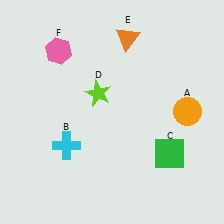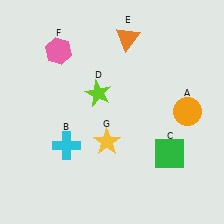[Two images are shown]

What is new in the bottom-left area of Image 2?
A yellow star (G) was added in the bottom-left area of Image 2.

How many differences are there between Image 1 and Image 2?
There is 1 difference between the two images.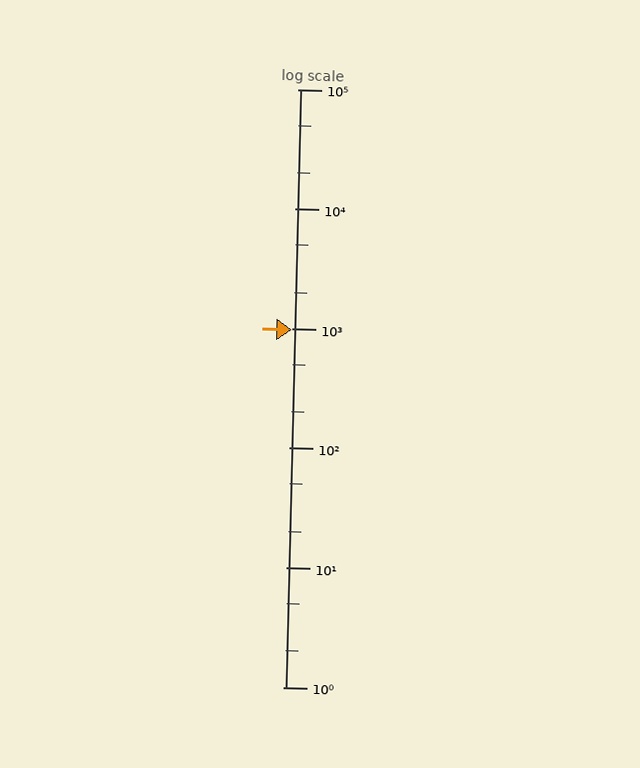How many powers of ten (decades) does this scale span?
The scale spans 5 decades, from 1 to 100000.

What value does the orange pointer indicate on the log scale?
The pointer indicates approximately 970.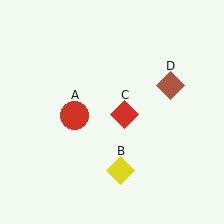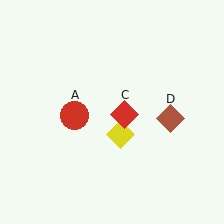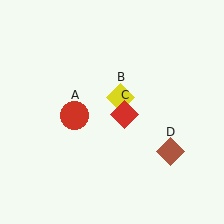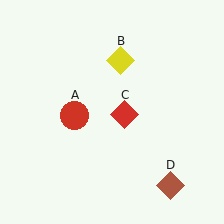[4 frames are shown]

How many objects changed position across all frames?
2 objects changed position: yellow diamond (object B), brown diamond (object D).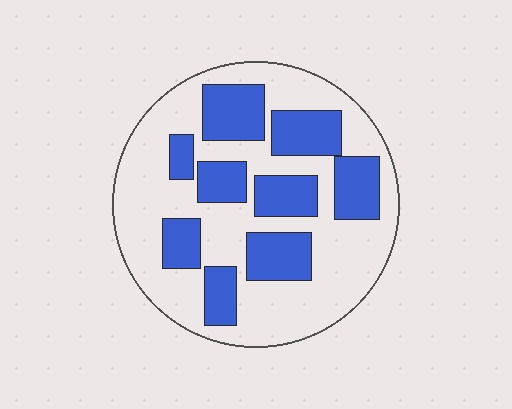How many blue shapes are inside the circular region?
9.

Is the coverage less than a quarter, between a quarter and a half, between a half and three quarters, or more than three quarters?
Between a quarter and a half.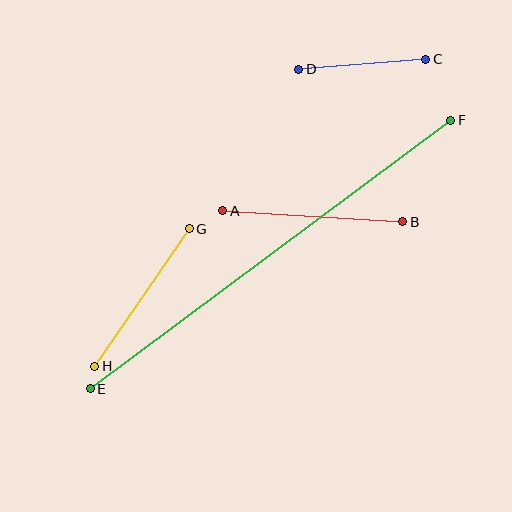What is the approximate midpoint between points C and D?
The midpoint is at approximately (362, 64) pixels.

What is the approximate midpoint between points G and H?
The midpoint is at approximately (142, 297) pixels.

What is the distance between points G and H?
The distance is approximately 167 pixels.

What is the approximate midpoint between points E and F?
The midpoint is at approximately (270, 255) pixels.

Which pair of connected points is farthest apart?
Points E and F are farthest apart.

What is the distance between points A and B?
The distance is approximately 180 pixels.